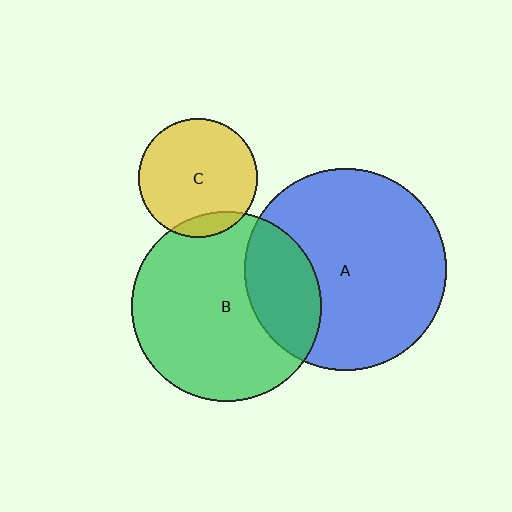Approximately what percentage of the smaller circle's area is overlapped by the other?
Approximately 25%.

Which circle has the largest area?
Circle A (blue).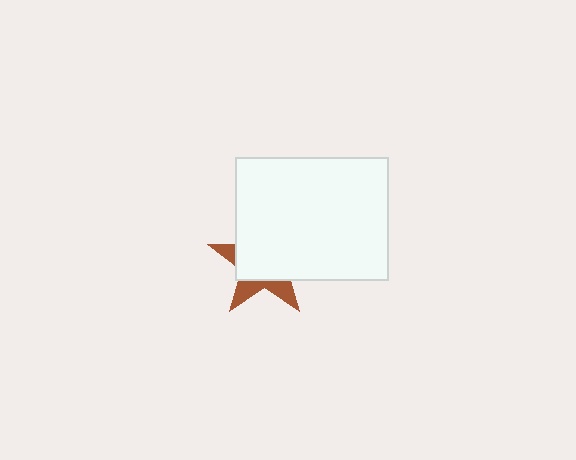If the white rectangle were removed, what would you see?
You would see the complete brown star.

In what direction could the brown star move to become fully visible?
The brown star could move toward the lower-left. That would shift it out from behind the white rectangle entirely.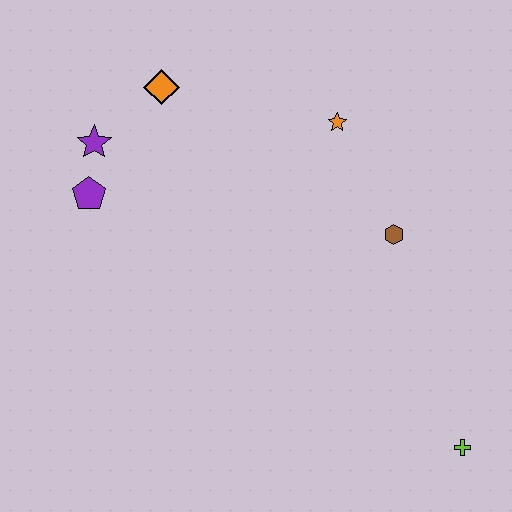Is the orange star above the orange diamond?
No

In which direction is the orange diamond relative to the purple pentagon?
The orange diamond is above the purple pentagon.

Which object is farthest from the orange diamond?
The lime cross is farthest from the orange diamond.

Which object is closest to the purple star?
The purple pentagon is closest to the purple star.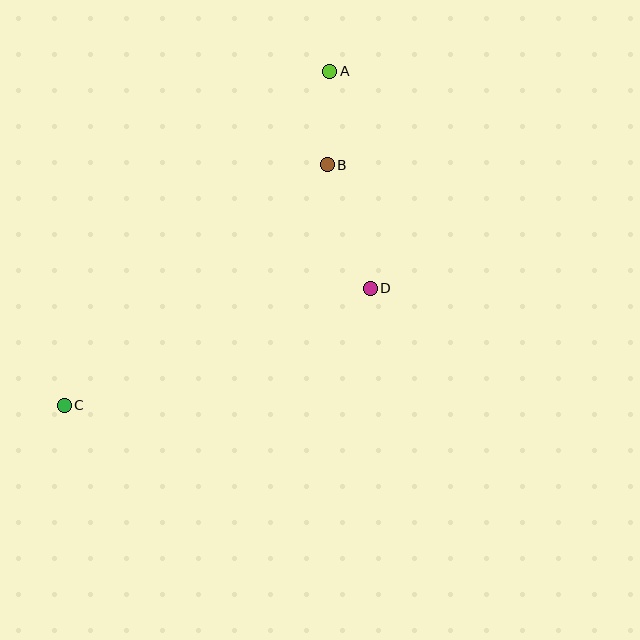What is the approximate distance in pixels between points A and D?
The distance between A and D is approximately 221 pixels.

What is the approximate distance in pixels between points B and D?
The distance between B and D is approximately 131 pixels.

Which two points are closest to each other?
Points A and B are closest to each other.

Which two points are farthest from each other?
Points A and C are farthest from each other.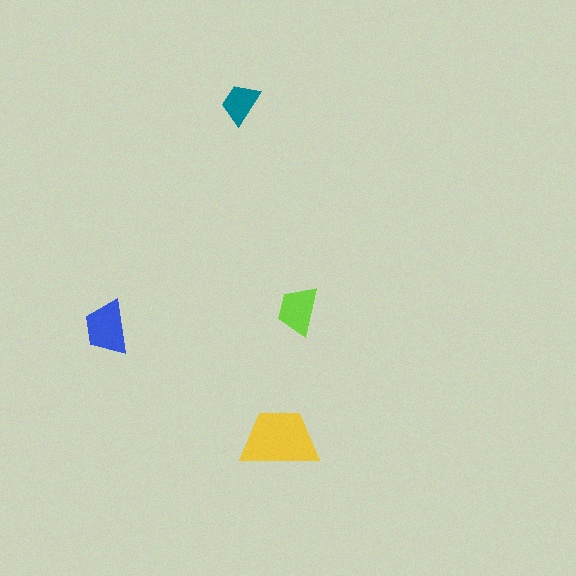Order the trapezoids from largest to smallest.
the yellow one, the blue one, the lime one, the teal one.